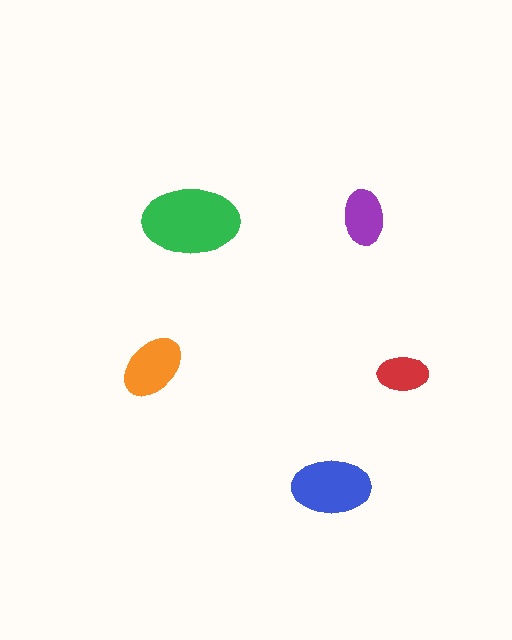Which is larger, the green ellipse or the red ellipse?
The green one.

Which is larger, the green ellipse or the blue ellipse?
The green one.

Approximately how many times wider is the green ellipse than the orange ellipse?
About 1.5 times wider.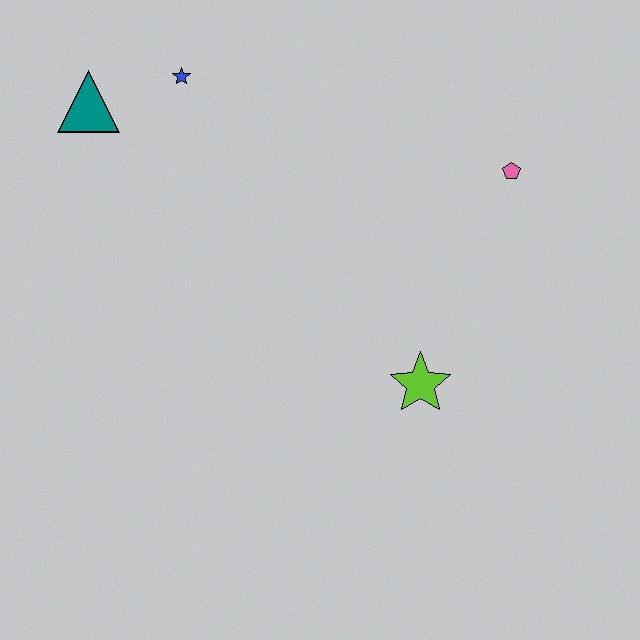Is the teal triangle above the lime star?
Yes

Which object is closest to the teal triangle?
The blue star is closest to the teal triangle.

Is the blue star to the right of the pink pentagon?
No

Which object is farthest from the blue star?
The lime star is farthest from the blue star.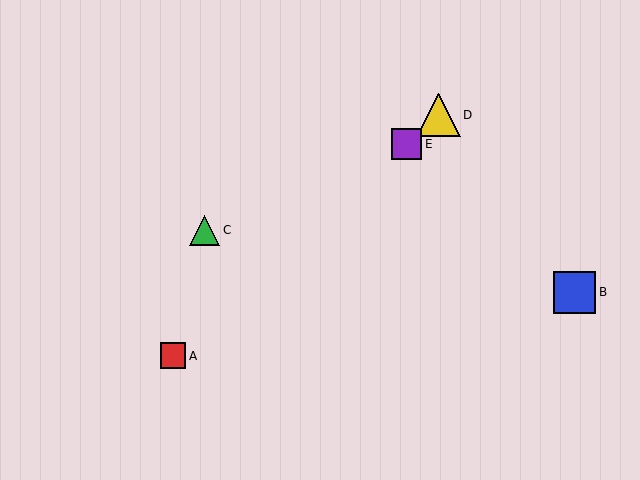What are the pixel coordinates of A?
Object A is at (173, 356).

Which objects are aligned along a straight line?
Objects A, D, E are aligned along a straight line.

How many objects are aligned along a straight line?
3 objects (A, D, E) are aligned along a straight line.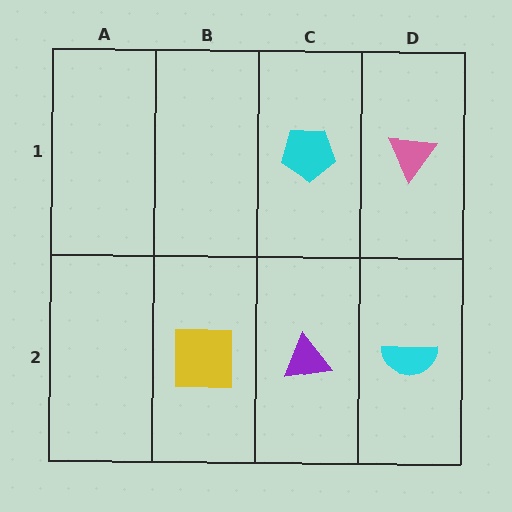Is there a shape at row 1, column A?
No, that cell is empty.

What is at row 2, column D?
A cyan semicircle.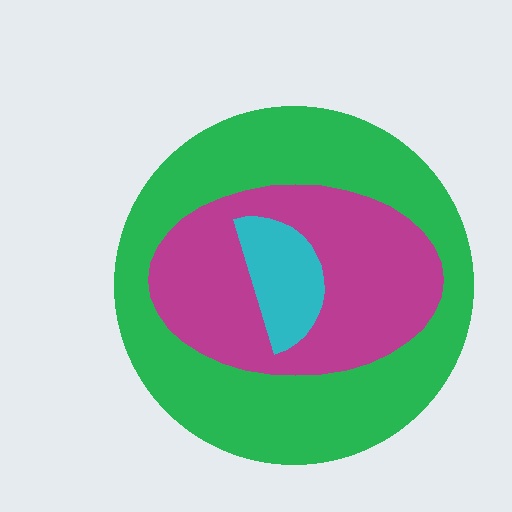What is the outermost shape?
The green circle.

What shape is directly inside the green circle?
The magenta ellipse.